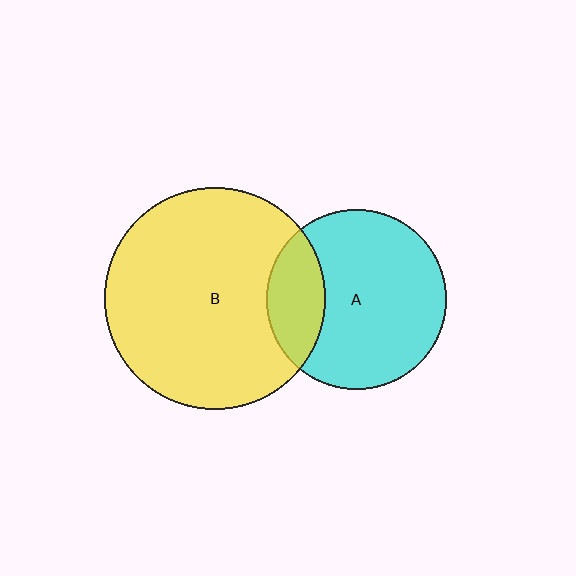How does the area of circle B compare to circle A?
Approximately 1.5 times.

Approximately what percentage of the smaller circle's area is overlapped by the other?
Approximately 25%.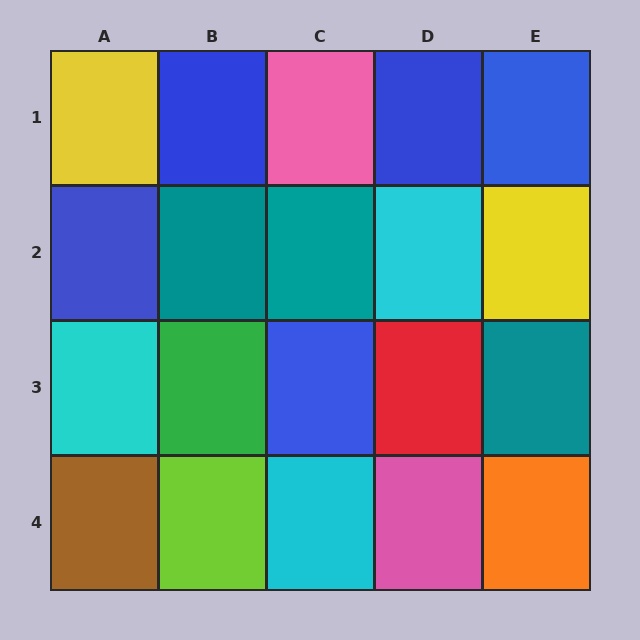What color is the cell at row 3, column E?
Teal.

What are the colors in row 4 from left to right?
Brown, lime, cyan, pink, orange.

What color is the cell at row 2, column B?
Teal.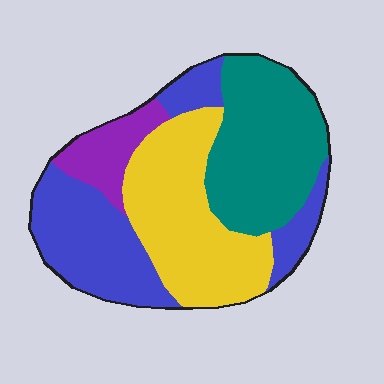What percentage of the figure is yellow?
Yellow covers roughly 30% of the figure.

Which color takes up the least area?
Purple, at roughly 10%.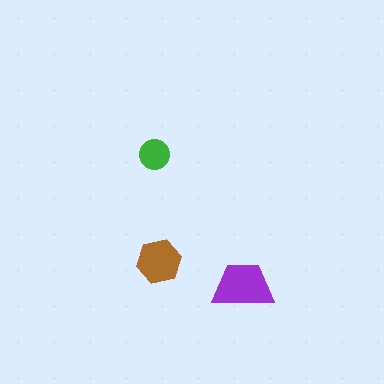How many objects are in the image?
There are 3 objects in the image.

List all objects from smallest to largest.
The green circle, the brown hexagon, the purple trapezoid.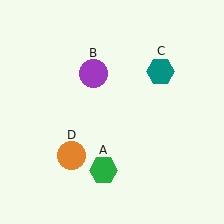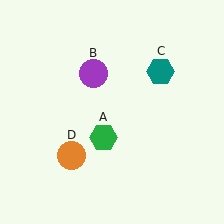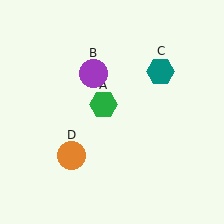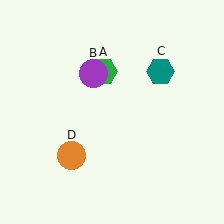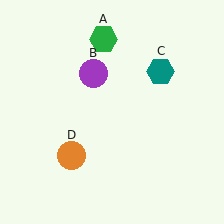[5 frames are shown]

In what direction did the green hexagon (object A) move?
The green hexagon (object A) moved up.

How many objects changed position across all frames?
1 object changed position: green hexagon (object A).